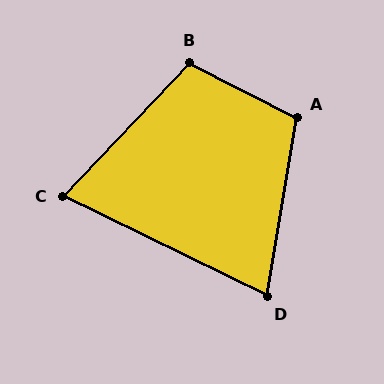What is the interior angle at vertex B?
Approximately 107 degrees (obtuse).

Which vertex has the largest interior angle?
A, at approximately 107 degrees.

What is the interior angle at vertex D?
Approximately 73 degrees (acute).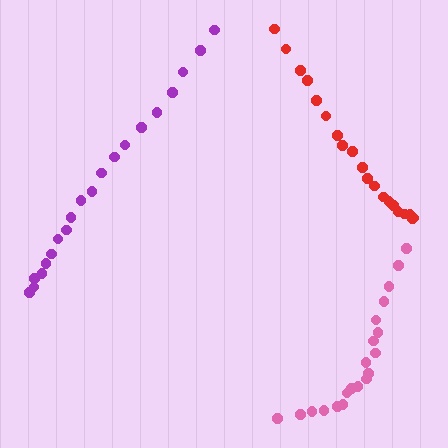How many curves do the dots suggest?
There are 3 distinct paths.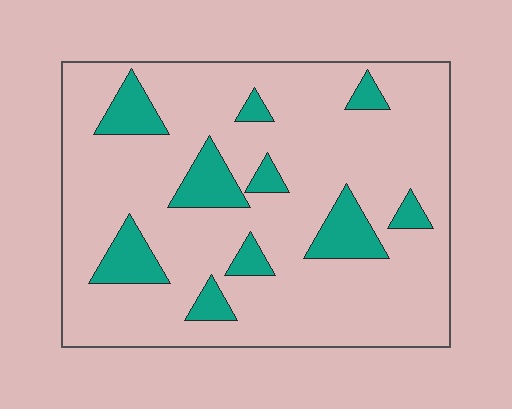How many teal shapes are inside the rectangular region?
10.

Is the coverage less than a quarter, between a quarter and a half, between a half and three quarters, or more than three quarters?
Less than a quarter.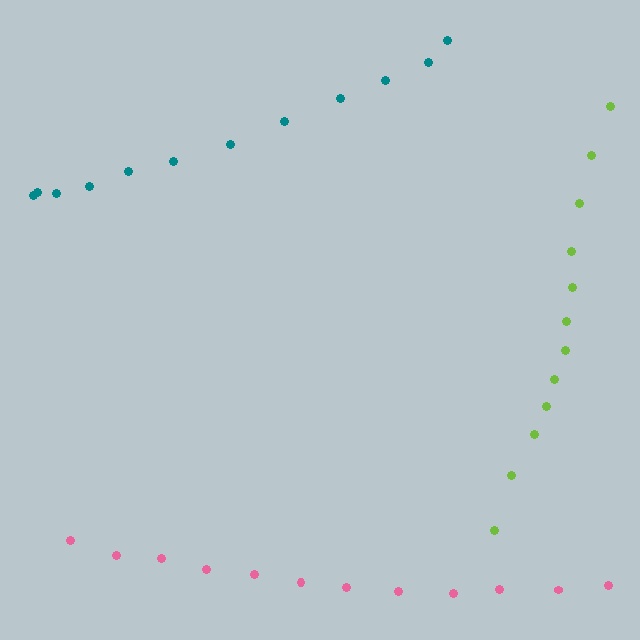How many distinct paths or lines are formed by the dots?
There are 3 distinct paths.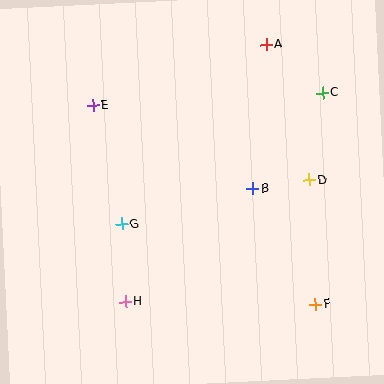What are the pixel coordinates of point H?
Point H is at (126, 301).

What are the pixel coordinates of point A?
Point A is at (266, 45).